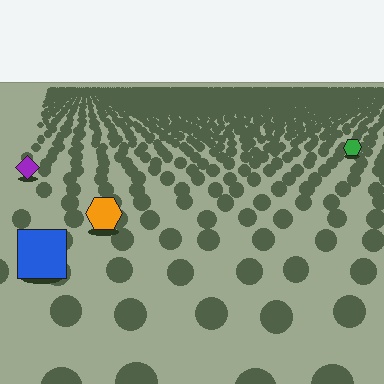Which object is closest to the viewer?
The blue square is closest. The texture marks near it are larger and more spread out.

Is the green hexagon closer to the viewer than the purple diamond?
No. The purple diamond is closer — you can tell from the texture gradient: the ground texture is coarser near it.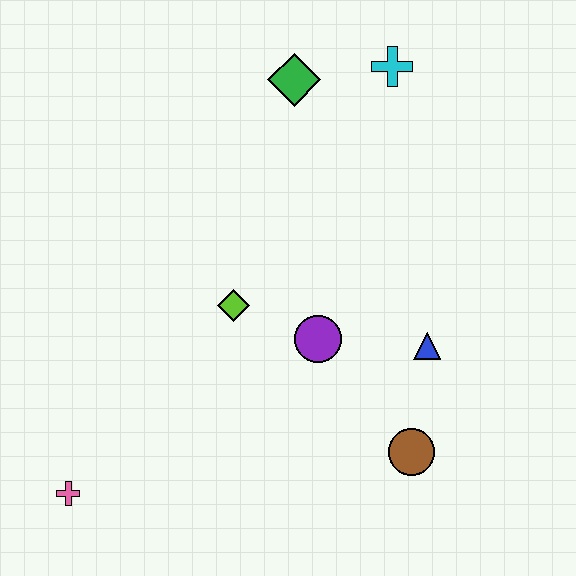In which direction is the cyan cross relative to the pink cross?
The cyan cross is above the pink cross.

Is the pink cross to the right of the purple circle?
No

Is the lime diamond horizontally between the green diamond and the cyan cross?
No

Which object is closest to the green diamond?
The cyan cross is closest to the green diamond.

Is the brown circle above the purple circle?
No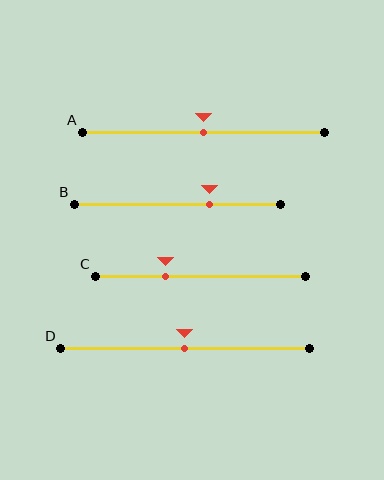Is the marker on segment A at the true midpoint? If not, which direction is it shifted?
Yes, the marker on segment A is at the true midpoint.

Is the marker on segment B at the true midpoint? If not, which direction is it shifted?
No, the marker on segment B is shifted to the right by about 16% of the segment length.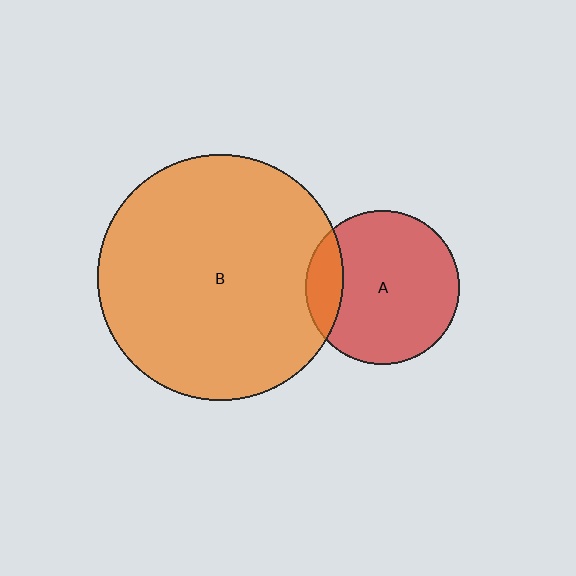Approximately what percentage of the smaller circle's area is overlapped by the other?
Approximately 15%.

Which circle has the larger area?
Circle B (orange).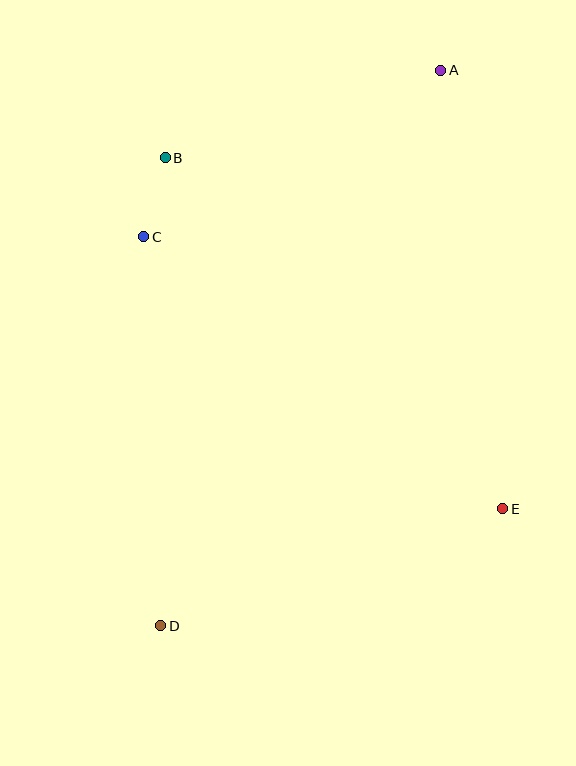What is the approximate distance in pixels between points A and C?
The distance between A and C is approximately 340 pixels.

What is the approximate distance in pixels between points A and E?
The distance between A and E is approximately 443 pixels.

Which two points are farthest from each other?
Points A and D are farthest from each other.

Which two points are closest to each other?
Points B and C are closest to each other.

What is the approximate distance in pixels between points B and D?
The distance between B and D is approximately 468 pixels.